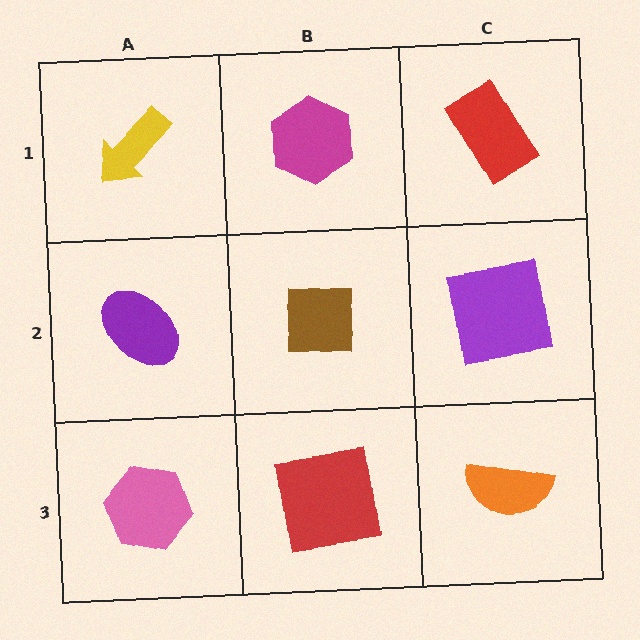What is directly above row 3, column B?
A brown square.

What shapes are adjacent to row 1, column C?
A purple square (row 2, column C), a magenta hexagon (row 1, column B).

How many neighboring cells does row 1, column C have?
2.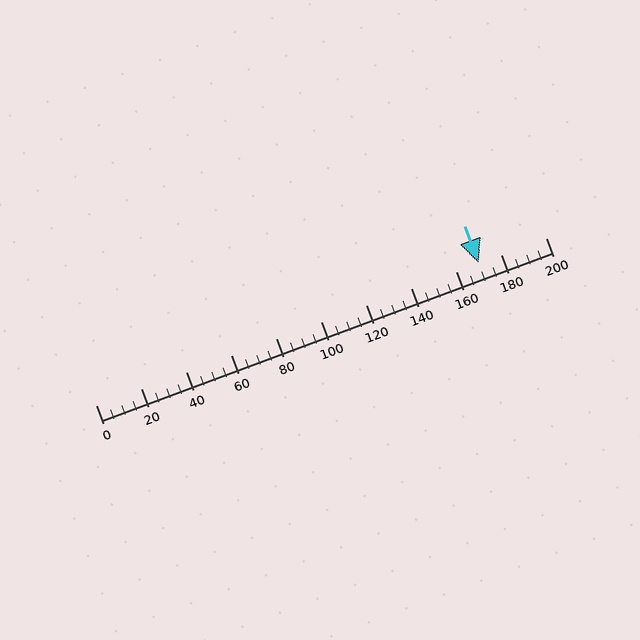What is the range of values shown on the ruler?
The ruler shows values from 0 to 200.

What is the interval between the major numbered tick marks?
The major tick marks are spaced 20 units apart.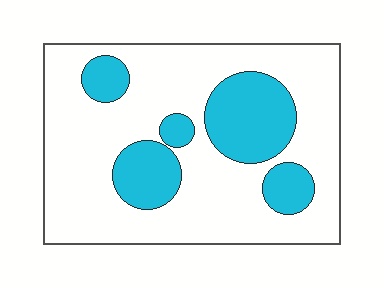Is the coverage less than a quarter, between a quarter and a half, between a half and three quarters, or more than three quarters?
Between a quarter and a half.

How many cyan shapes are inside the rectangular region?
5.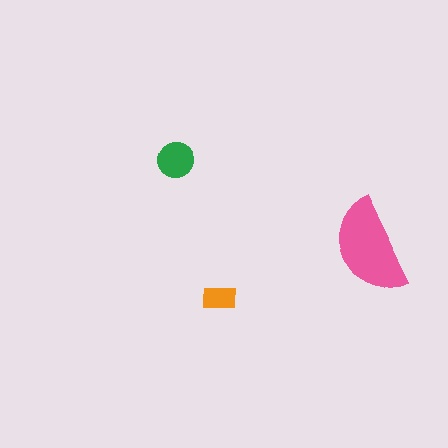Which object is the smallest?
The orange rectangle.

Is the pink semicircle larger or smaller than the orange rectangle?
Larger.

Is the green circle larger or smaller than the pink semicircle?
Smaller.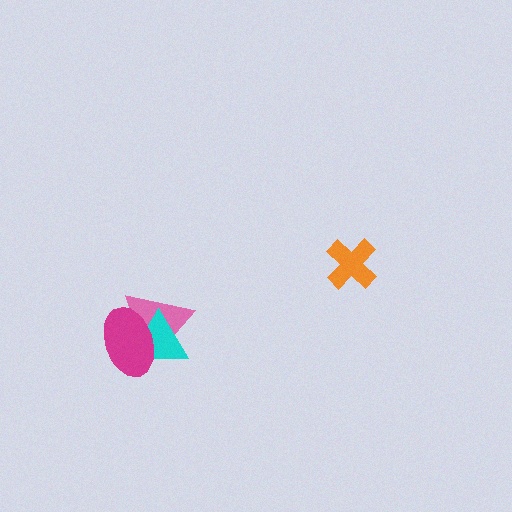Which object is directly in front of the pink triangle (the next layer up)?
The cyan triangle is directly in front of the pink triangle.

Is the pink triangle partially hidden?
Yes, it is partially covered by another shape.